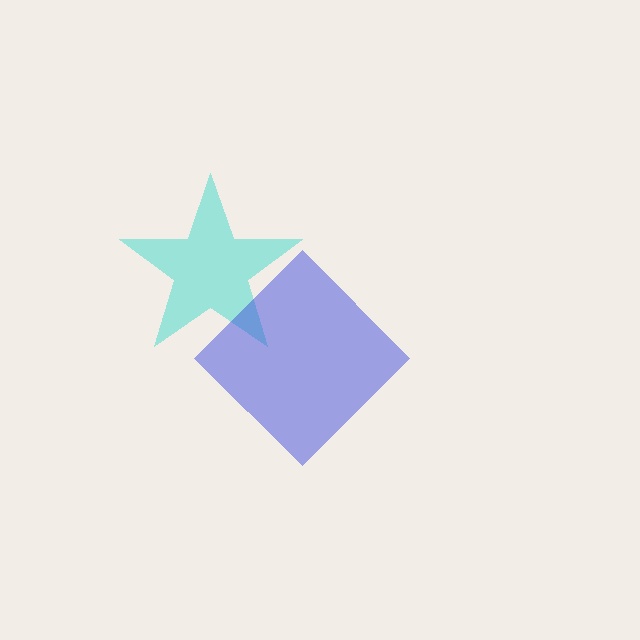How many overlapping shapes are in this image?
There are 2 overlapping shapes in the image.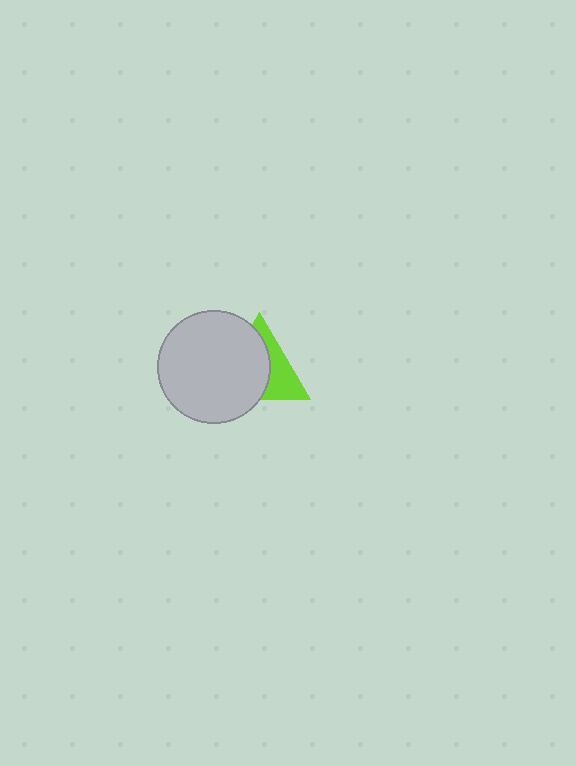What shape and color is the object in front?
The object in front is a light gray circle.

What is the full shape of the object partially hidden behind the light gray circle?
The partially hidden object is a lime triangle.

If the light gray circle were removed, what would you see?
You would see the complete lime triangle.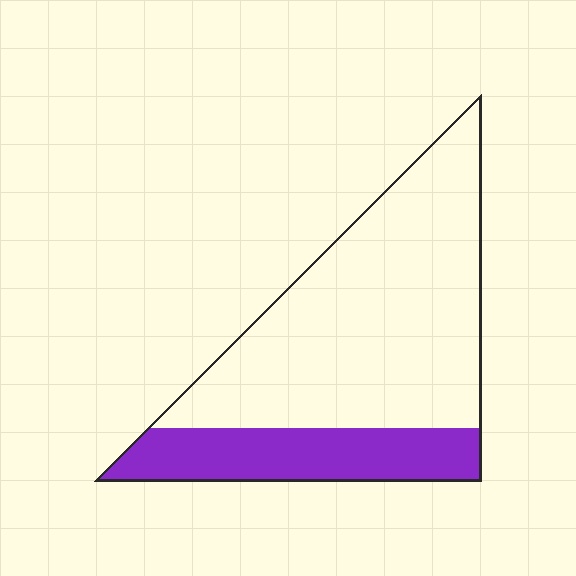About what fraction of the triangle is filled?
About one quarter (1/4).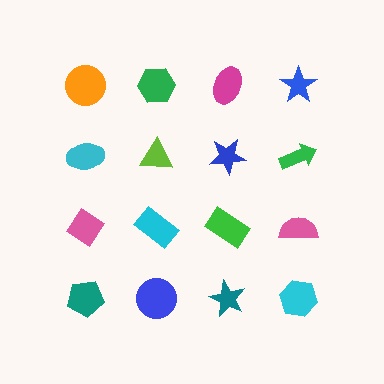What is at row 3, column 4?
A pink semicircle.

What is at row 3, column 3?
A green rectangle.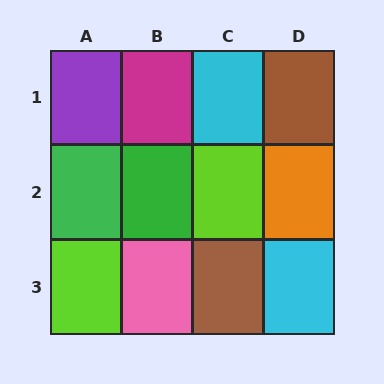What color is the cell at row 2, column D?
Orange.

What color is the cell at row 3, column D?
Cyan.